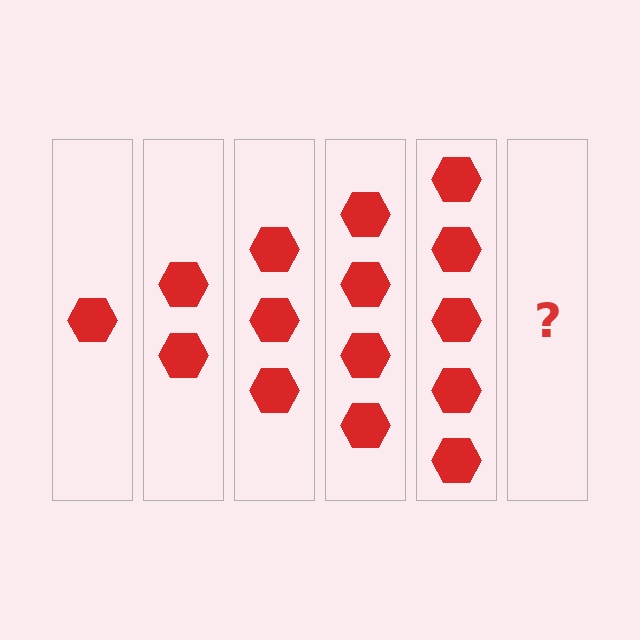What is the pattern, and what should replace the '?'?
The pattern is that each step adds one more hexagon. The '?' should be 6 hexagons.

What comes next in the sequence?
The next element should be 6 hexagons.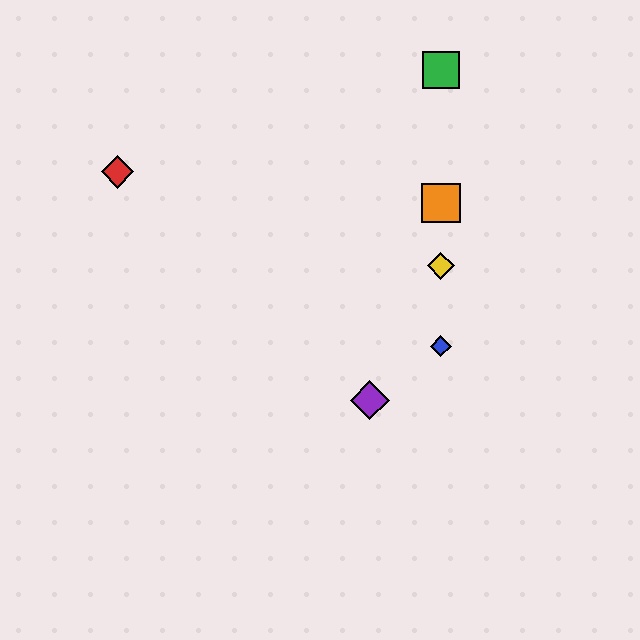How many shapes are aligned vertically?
4 shapes (the blue diamond, the green square, the yellow diamond, the orange square) are aligned vertically.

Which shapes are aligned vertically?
The blue diamond, the green square, the yellow diamond, the orange square are aligned vertically.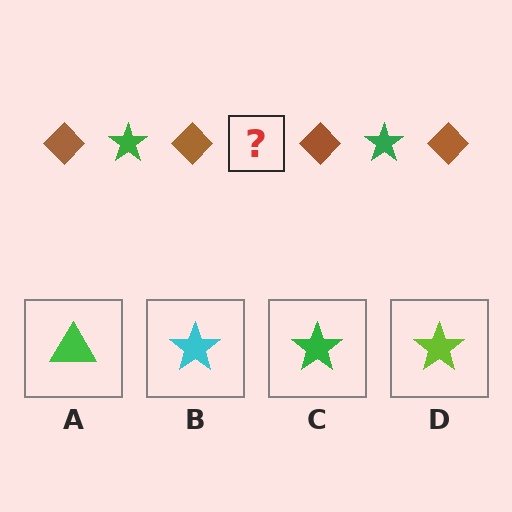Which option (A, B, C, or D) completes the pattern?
C.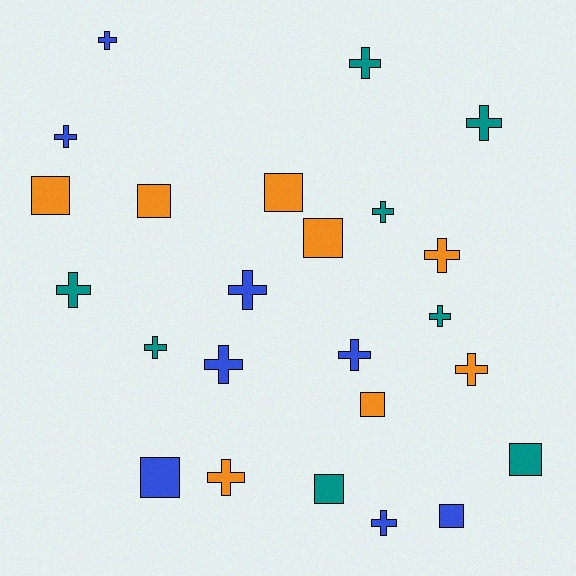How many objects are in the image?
There are 24 objects.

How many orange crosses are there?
There are 3 orange crosses.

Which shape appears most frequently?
Cross, with 15 objects.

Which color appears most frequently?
Teal, with 8 objects.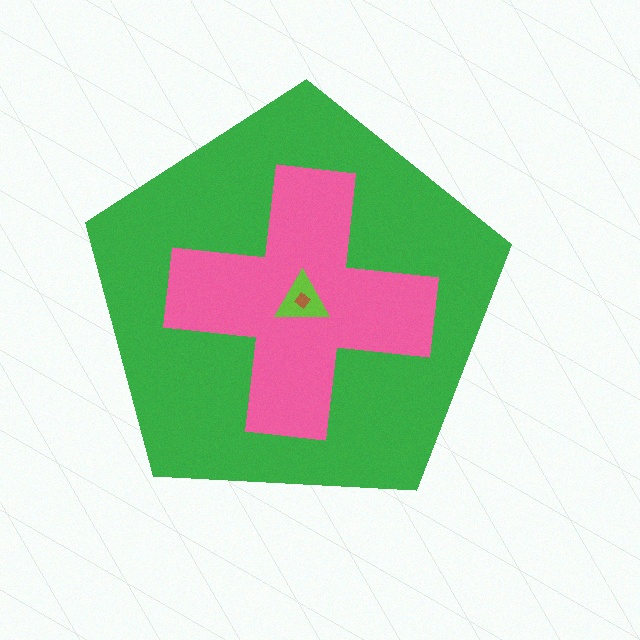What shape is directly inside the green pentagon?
The pink cross.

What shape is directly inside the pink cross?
The lime triangle.